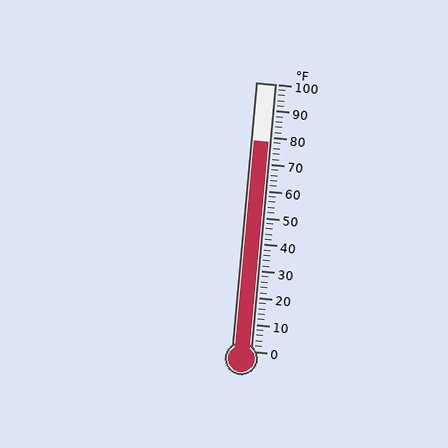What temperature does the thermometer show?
The thermometer shows approximately 78°F.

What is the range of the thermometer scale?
The thermometer scale ranges from 0°F to 100°F.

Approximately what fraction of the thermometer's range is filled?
The thermometer is filled to approximately 80% of its range.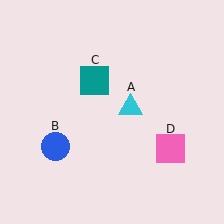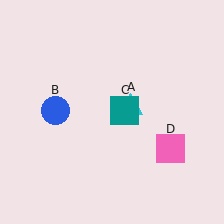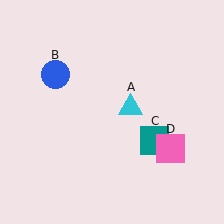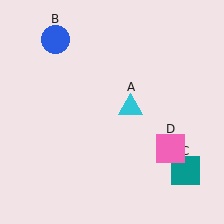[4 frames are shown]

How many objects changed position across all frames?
2 objects changed position: blue circle (object B), teal square (object C).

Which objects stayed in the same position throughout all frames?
Cyan triangle (object A) and pink square (object D) remained stationary.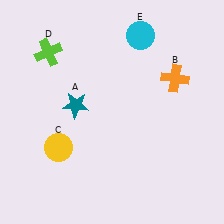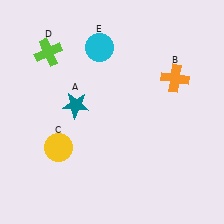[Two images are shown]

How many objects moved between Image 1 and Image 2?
1 object moved between the two images.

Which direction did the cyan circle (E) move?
The cyan circle (E) moved left.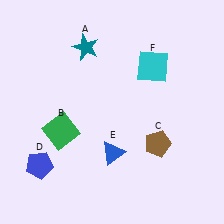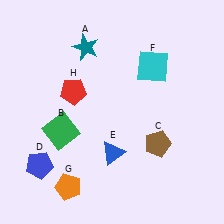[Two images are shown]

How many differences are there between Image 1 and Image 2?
There are 2 differences between the two images.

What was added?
An orange pentagon (G), a red pentagon (H) were added in Image 2.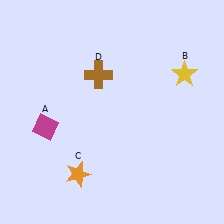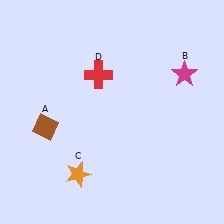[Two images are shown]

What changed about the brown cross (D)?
In Image 1, D is brown. In Image 2, it changed to red.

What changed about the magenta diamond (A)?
In Image 1, A is magenta. In Image 2, it changed to brown.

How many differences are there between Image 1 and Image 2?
There are 3 differences between the two images.